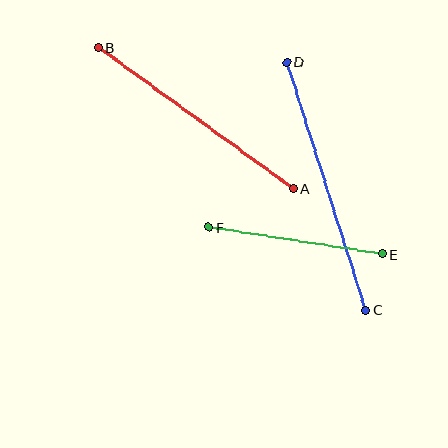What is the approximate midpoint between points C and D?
The midpoint is at approximately (327, 186) pixels.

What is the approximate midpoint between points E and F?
The midpoint is at approximately (295, 241) pixels.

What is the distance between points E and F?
The distance is approximately 176 pixels.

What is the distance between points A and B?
The distance is approximately 241 pixels.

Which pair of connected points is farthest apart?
Points C and D are farthest apart.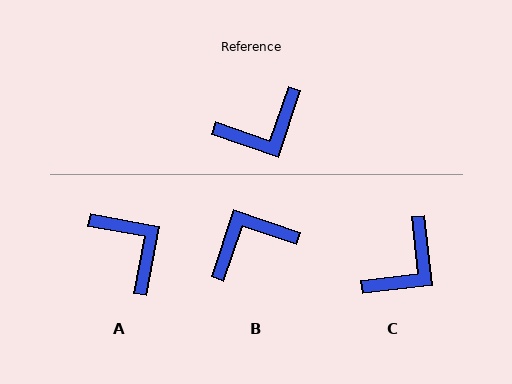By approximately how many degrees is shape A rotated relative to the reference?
Approximately 98 degrees counter-clockwise.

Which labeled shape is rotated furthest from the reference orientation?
B, about 180 degrees away.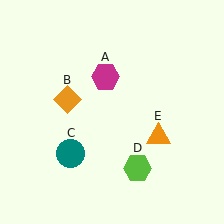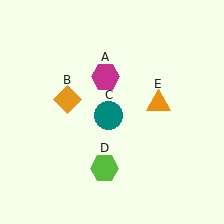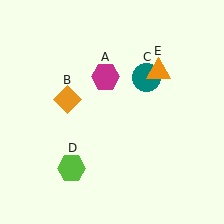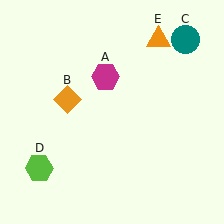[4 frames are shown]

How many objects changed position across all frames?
3 objects changed position: teal circle (object C), lime hexagon (object D), orange triangle (object E).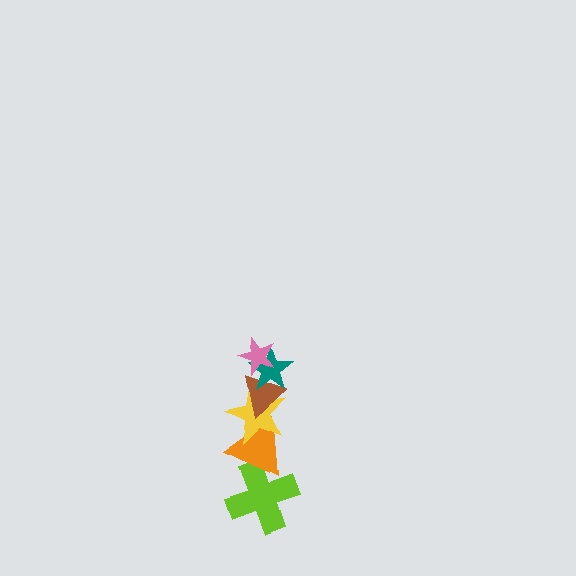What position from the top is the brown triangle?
The brown triangle is 3rd from the top.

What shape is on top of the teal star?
The pink star is on top of the teal star.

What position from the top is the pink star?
The pink star is 1st from the top.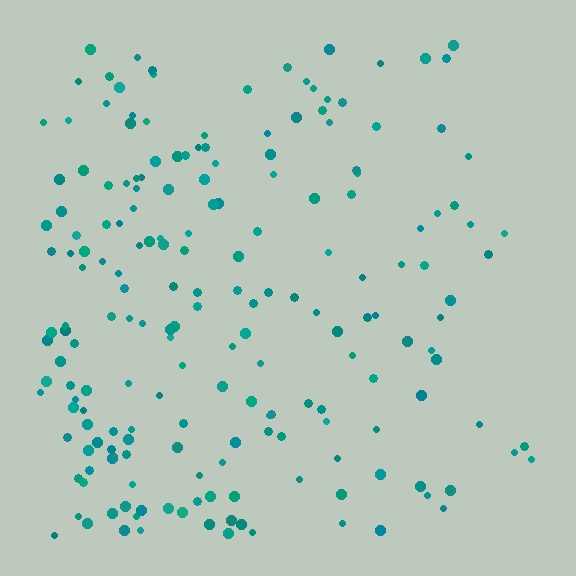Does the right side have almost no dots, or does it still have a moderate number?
Still a moderate number, just noticeably fewer than the left.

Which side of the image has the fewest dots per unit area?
The right.